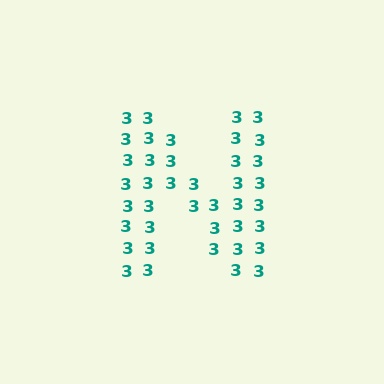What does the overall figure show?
The overall figure shows the letter N.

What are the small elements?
The small elements are digit 3's.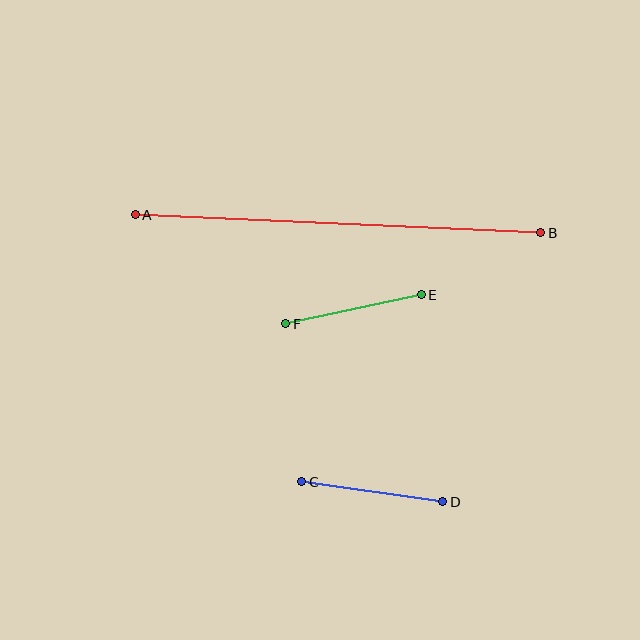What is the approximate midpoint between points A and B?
The midpoint is at approximately (338, 224) pixels.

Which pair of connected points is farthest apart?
Points A and B are farthest apart.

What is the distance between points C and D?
The distance is approximately 143 pixels.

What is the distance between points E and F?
The distance is approximately 139 pixels.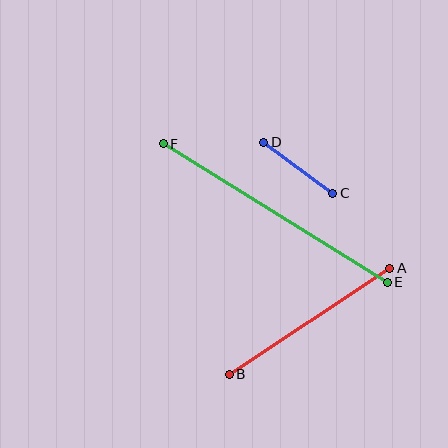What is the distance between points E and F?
The distance is approximately 263 pixels.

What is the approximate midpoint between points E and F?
The midpoint is at approximately (275, 213) pixels.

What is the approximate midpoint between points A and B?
The midpoint is at approximately (310, 321) pixels.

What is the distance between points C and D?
The distance is approximately 86 pixels.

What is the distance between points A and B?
The distance is approximately 192 pixels.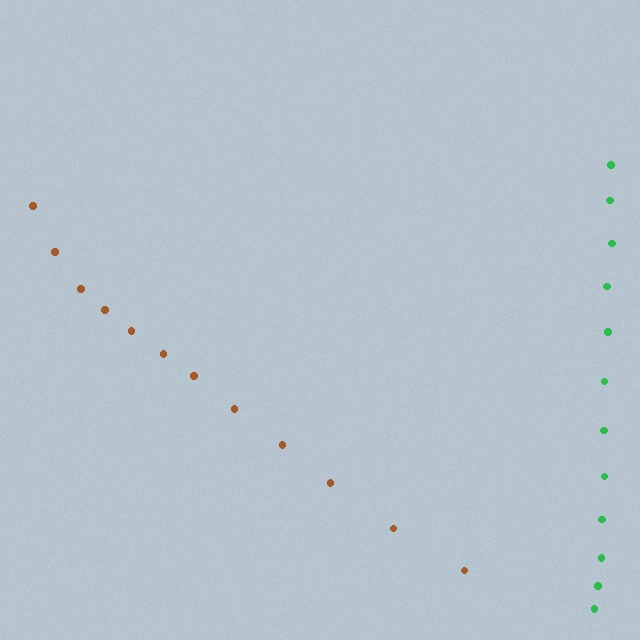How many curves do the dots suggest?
There are 2 distinct paths.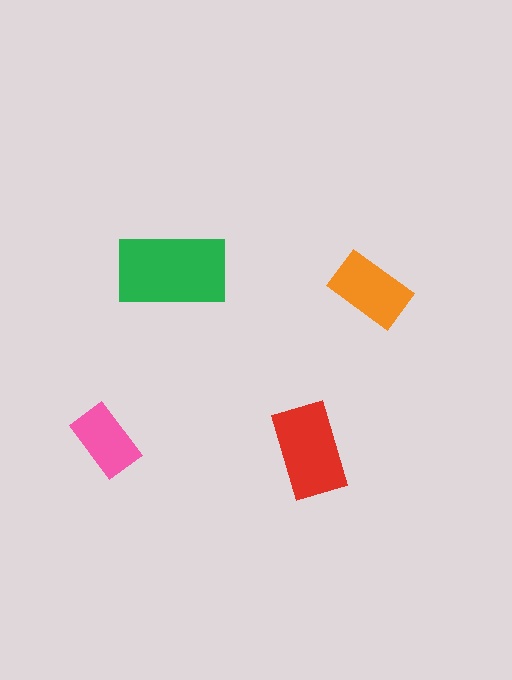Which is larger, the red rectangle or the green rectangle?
The green one.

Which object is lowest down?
The red rectangle is bottommost.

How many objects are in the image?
There are 4 objects in the image.